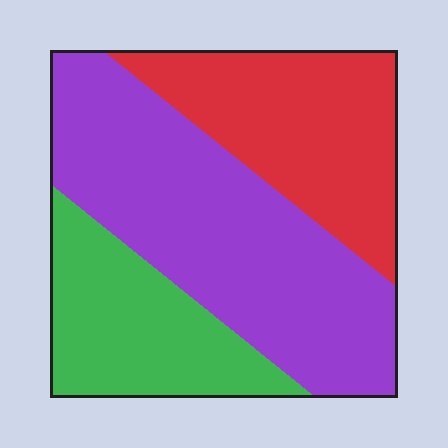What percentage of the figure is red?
Red takes up between a sixth and a third of the figure.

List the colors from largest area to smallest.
From largest to smallest: purple, red, green.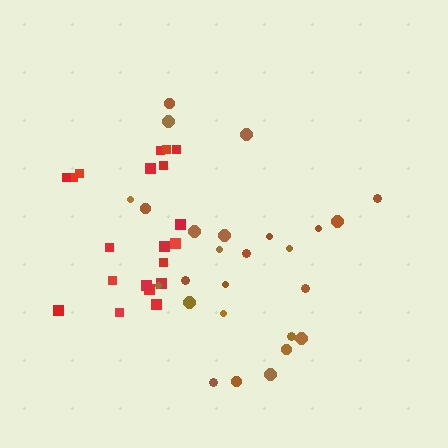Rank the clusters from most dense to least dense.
red, brown.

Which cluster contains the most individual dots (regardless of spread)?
Brown (26).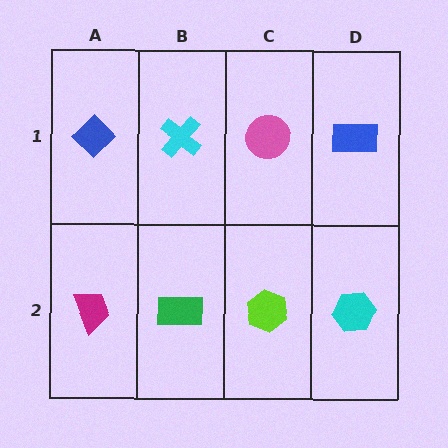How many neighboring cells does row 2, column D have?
2.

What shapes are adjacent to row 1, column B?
A green rectangle (row 2, column B), a blue diamond (row 1, column A), a pink circle (row 1, column C).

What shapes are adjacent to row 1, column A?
A magenta trapezoid (row 2, column A), a cyan cross (row 1, column B).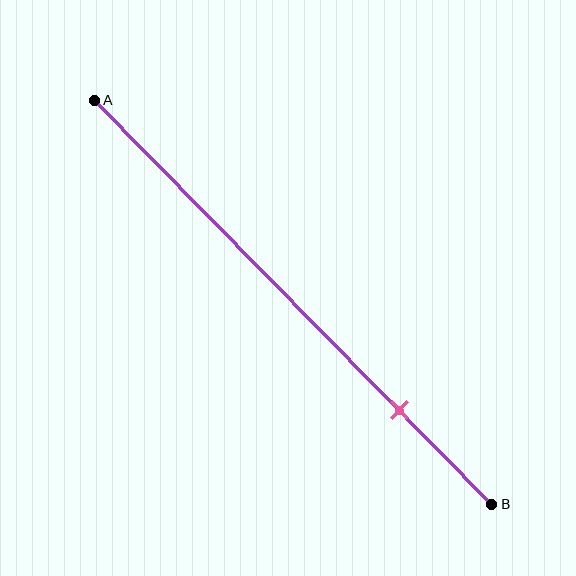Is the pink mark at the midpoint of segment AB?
No, the mark is at about 75% from A, not at the 50% midpoint.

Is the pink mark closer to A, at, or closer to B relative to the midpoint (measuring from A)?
The pink mark is closer to point B than the midpoint of segment AB.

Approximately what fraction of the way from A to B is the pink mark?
The pink mark is approximately 75% of the way from A to B.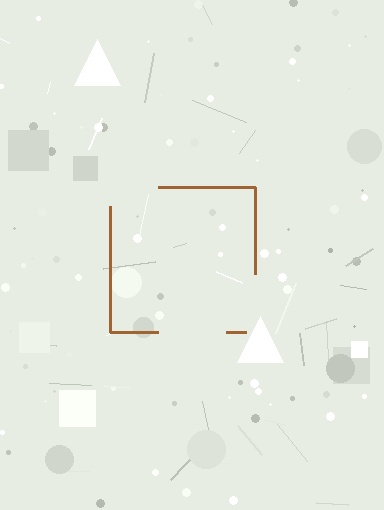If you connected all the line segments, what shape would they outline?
They would outline a square.